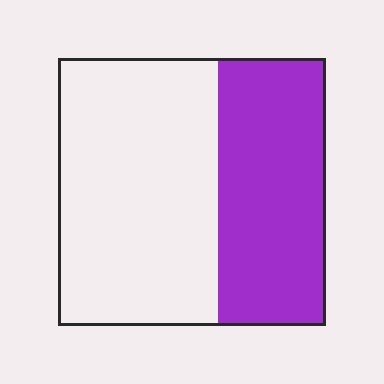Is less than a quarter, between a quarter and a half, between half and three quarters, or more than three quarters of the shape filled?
Between a quarter and a half.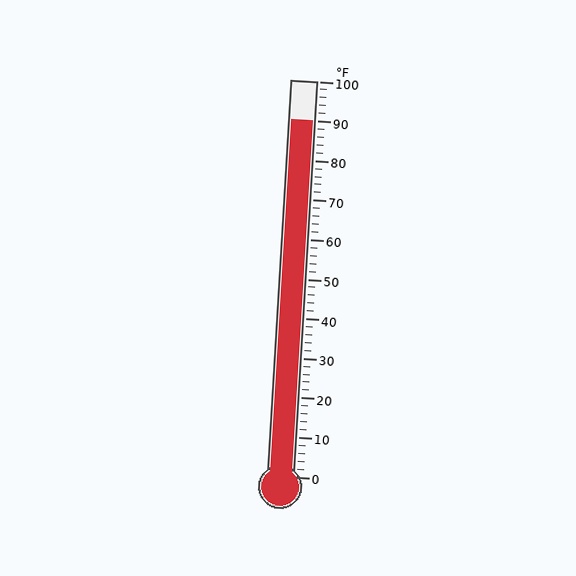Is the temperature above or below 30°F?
The temperature is above 30°F.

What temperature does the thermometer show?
The thermometer shows approximately 90°F.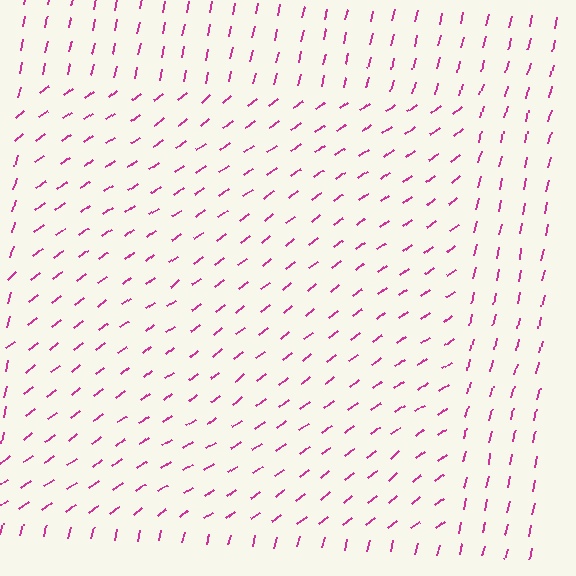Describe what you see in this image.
The image is filled with small magenta line segments. A rectangle region in the image has lines oriented differently from the surrounding lines, creating a visible texture boundary.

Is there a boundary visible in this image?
Yes, there is a texture boundary formed by a change in line orientation.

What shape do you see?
I see a rectangle.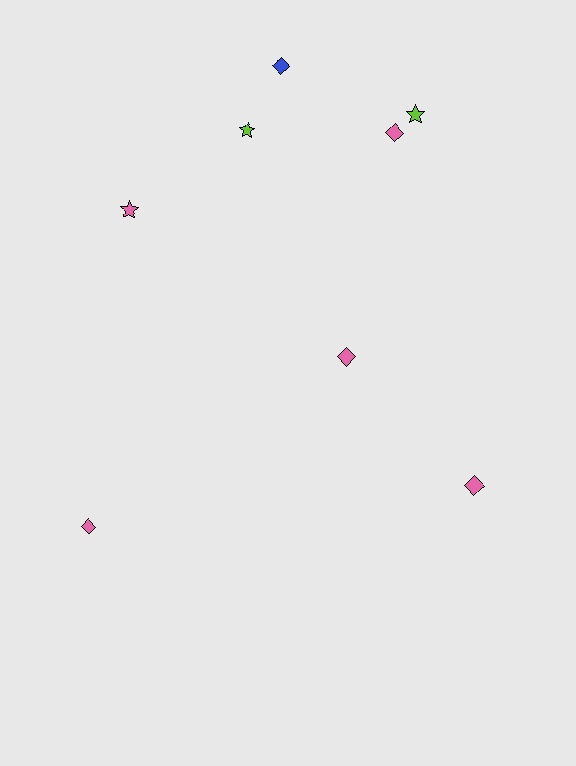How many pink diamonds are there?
There are 4 pink diamonds.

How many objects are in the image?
There are 8 objects.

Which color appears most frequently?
Pink, with 5 objects.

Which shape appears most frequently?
Diamond, with 5 objects.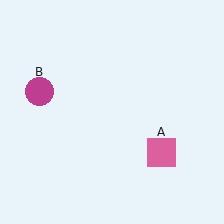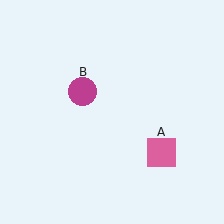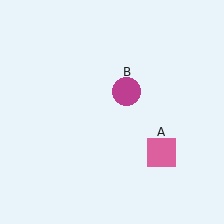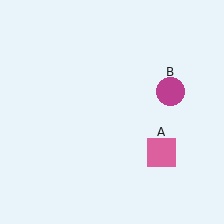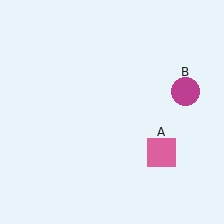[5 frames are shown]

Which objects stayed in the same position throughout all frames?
Pink square (object A) remained stationary.